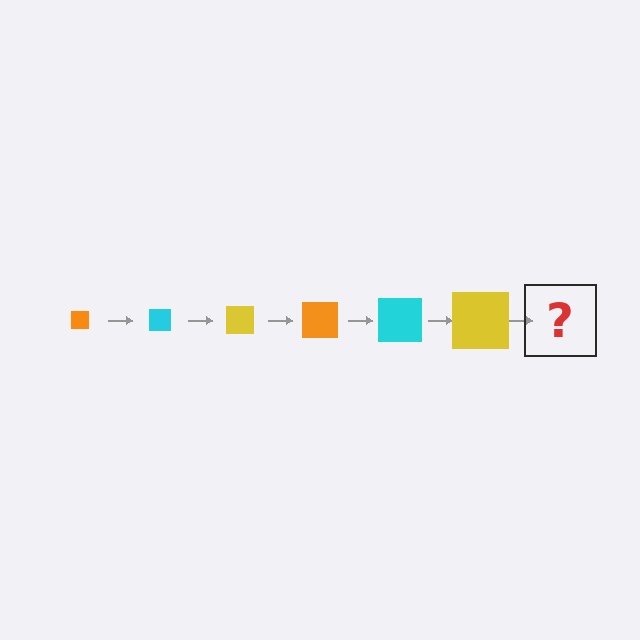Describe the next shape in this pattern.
It should be an orange square, larger than the previous one.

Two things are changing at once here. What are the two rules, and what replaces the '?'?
The two rules are that the square grows larger each step and the color cycles through orange, cyan, and yellow. The '?' should be an orange square, larger than the previous one.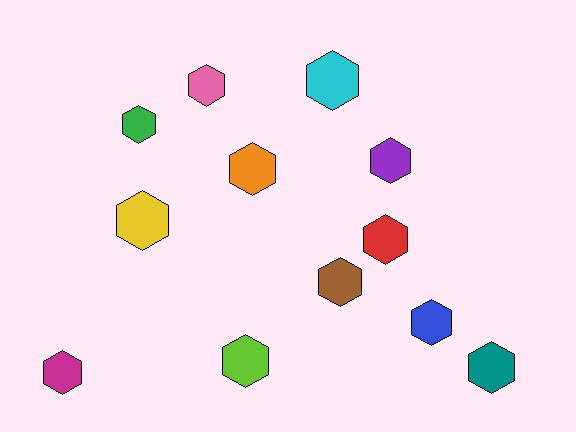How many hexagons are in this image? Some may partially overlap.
There are 12 hexagons.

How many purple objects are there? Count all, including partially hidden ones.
There is 1 purple object.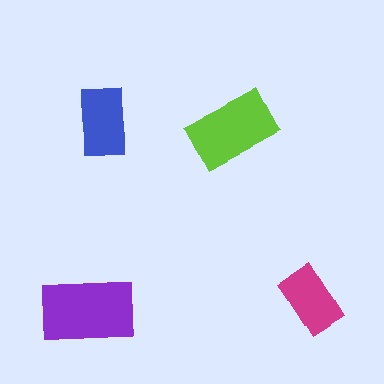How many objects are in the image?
There are 4 objects in the image.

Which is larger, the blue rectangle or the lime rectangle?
The lime one.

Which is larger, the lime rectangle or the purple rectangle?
The purple one.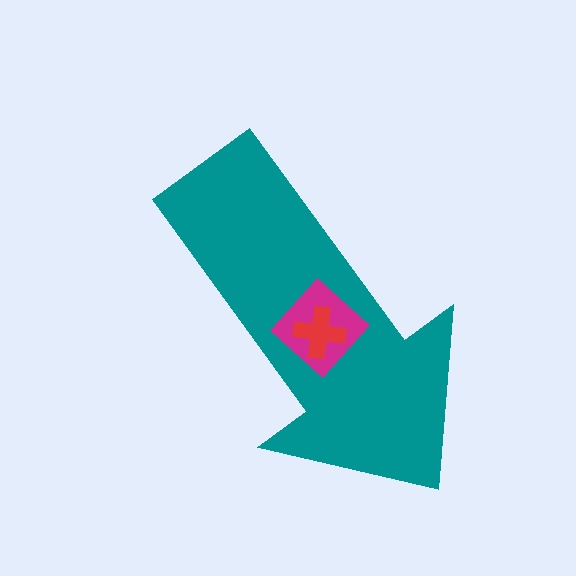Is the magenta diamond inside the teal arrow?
Yes.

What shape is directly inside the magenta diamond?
The red cross.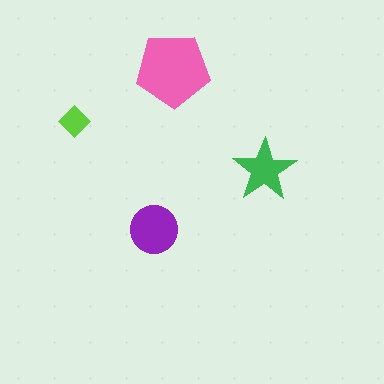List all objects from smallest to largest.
The lime diamond, the green star, the purple circle, the pink pentagon.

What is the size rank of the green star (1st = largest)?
3rd.